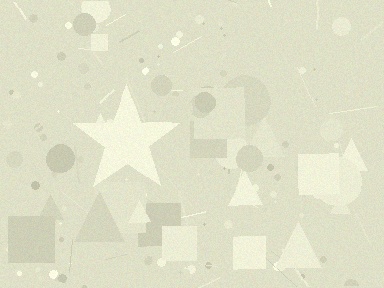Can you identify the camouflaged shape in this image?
The camouflaged shape is a star.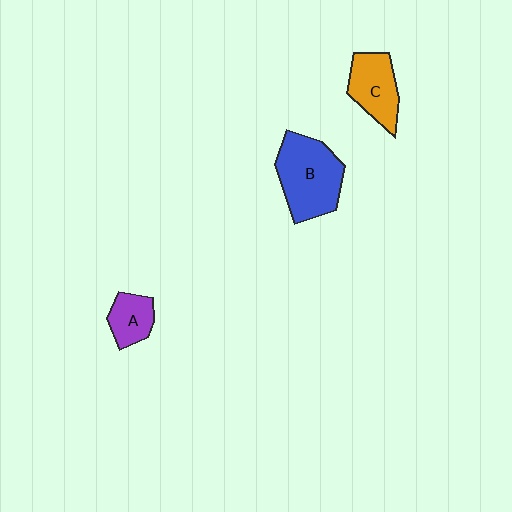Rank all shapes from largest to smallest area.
From largest to smallest: B (blue), C (orange), A (purple).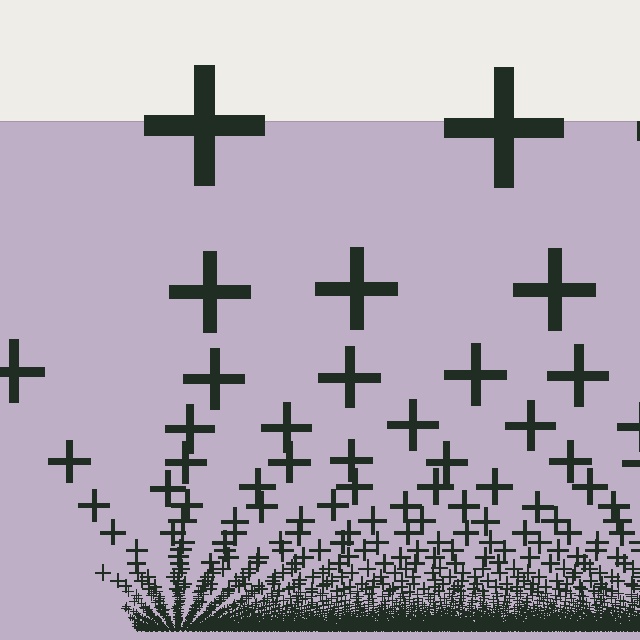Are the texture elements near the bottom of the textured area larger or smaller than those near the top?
Smaller. The gradient is inverted — elements near the bottom are smaller and denser.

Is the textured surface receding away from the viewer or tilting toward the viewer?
The surface appears to tilt toward the viewer. Texture elements get larger and sparser toward the top.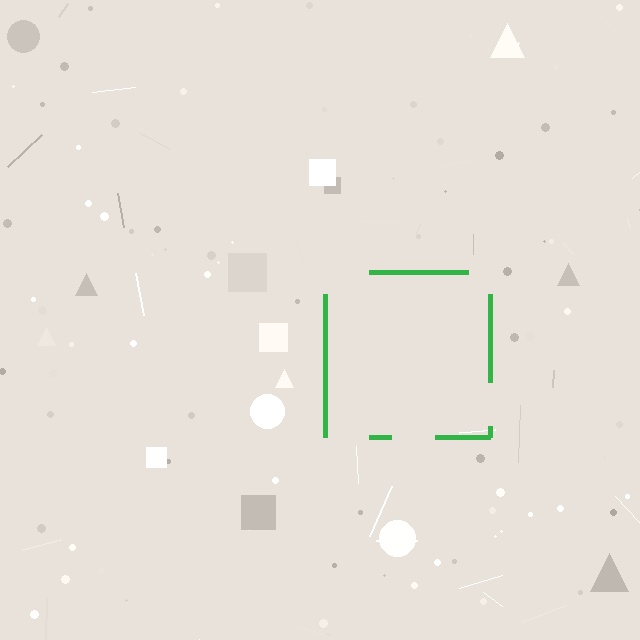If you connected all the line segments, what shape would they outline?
They would outline a square.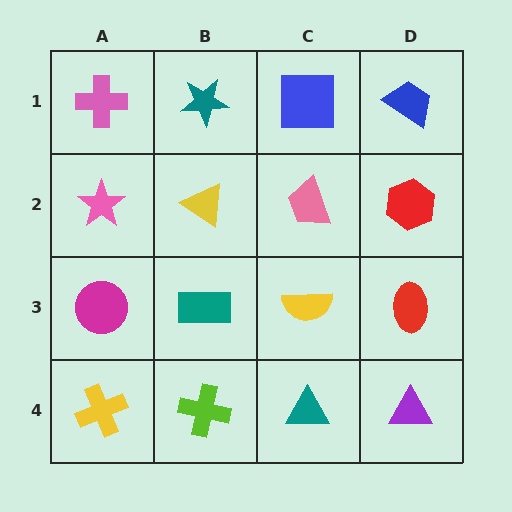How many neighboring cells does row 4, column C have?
3.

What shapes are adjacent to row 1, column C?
A pink trapezoid (row 2, column C), a teal star (row 1, column B), a blue trapezoid (row 1, column D).